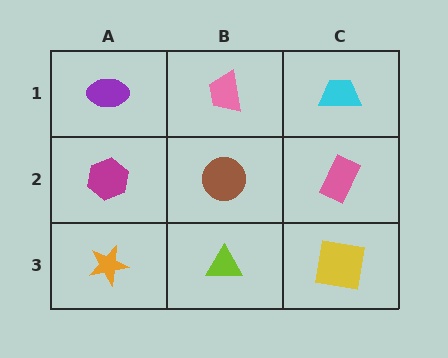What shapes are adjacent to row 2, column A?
A purple ellipse (row 1, column A), an orange star (row 3, column A), a brown circle (row 2, column B).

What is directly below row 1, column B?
A brown circle.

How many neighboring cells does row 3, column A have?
2.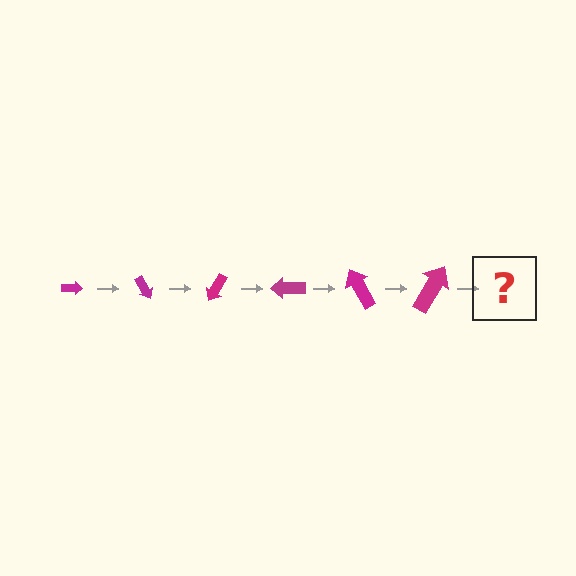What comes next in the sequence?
The next element should be an arrow, larger than the previous one and rotated 360 degrees from the start.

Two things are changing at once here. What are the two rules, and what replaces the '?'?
The two rules are that the arrow grows larger each step and it rotates 60 degrees each step. The '?' should be an arrow, larger than the previous one and rotated 360 degrees from the start.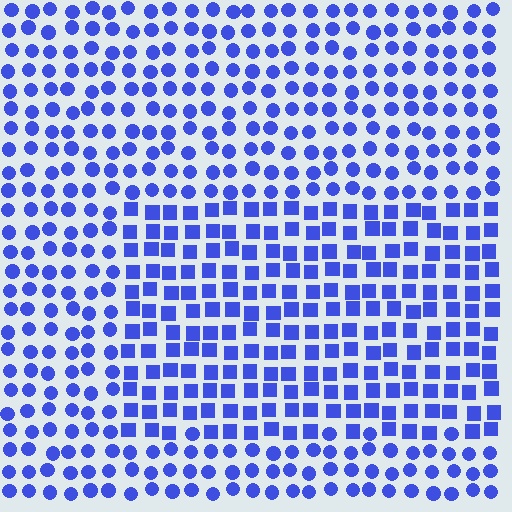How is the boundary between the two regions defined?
The boundary is defined by a change in element shape: squares inside vs. circles outside. All elements share the same color and spacing.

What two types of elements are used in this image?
The image uses squares inside the rectangle region and circles outside it.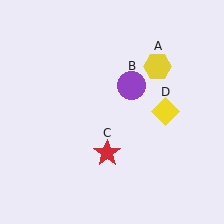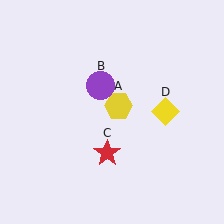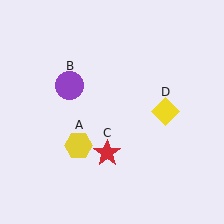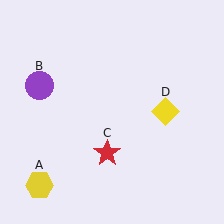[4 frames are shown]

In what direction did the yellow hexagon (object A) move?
The yellow hexagon (object A) moved down and to the left.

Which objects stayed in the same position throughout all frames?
Red star (object C) and yellow diamond (object D) remained stationary.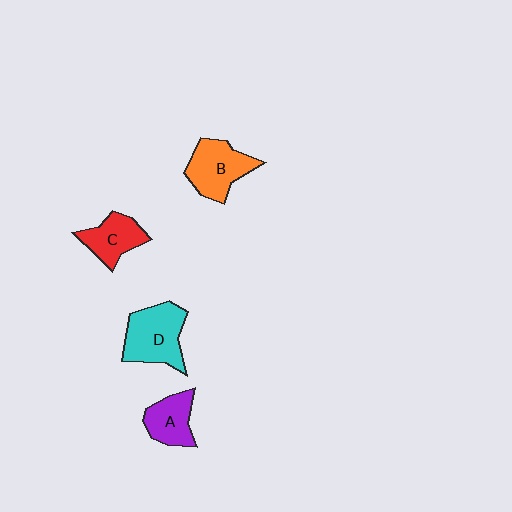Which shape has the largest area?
Shape D (cyan).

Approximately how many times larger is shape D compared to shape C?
Approximately 1.5 times.